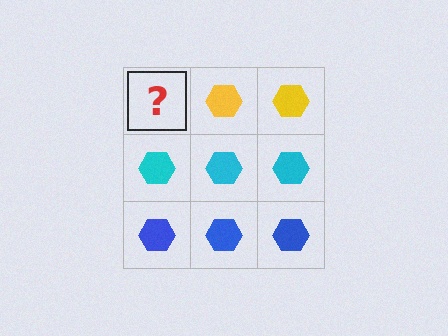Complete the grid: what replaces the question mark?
The question mark should be replaced with a yellow hexagon.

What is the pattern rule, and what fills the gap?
The rule is that each row has a consistent color. The gap should be filled with a yellow hexagon.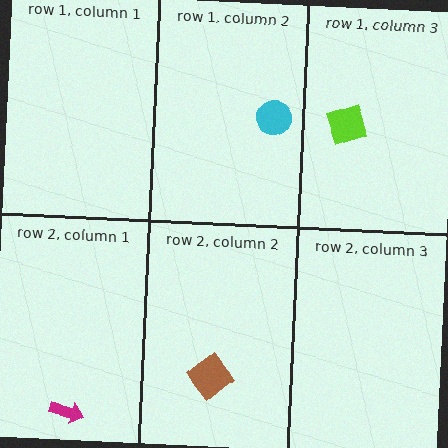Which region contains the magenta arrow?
The row 2, column 1 region.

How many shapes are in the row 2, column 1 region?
1.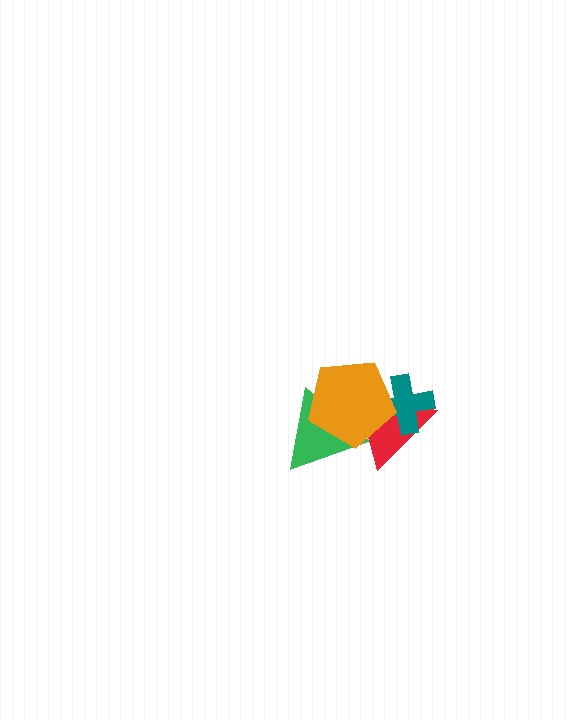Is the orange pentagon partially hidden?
No, no other shape covers it.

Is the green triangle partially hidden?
Yes, it is partially covered by another shape.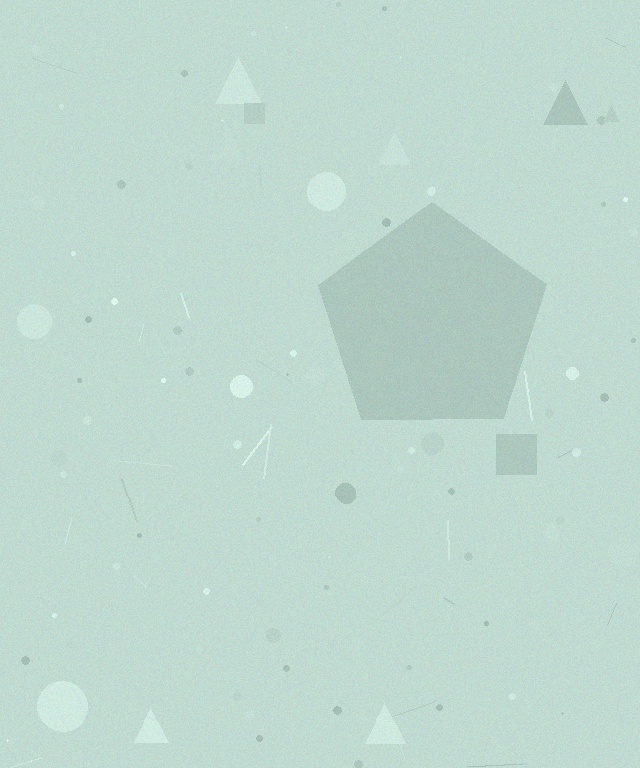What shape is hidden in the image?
A pentagon is hidden in the image.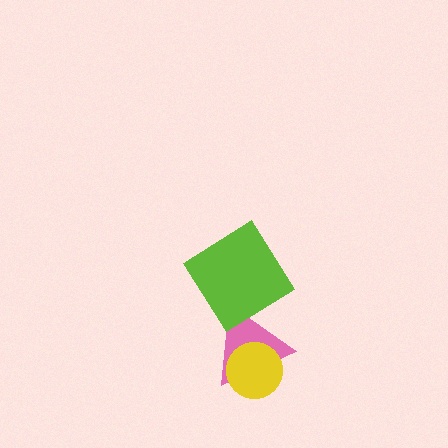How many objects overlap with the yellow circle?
1 object overlaps with the yellow circle.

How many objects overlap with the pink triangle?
2 objects overlap with the pink triangle.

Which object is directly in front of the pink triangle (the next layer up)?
The lime diamond is directly in front of the pink triangle.